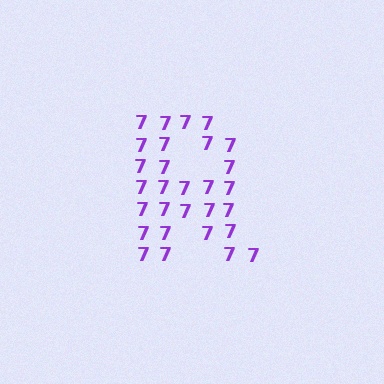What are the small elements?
The small elements are digit 7's.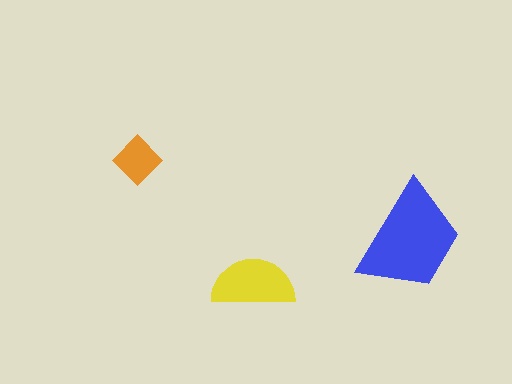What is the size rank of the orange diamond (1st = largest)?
3rd.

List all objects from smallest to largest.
The orange diamond, the yellow semicircle, the blue trapezoid.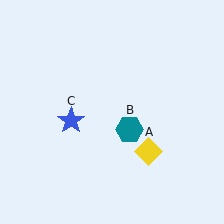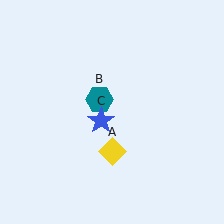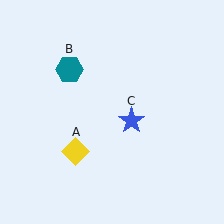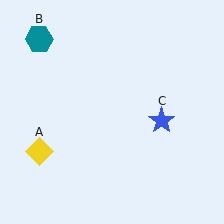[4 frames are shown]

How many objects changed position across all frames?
3 objects changed position: yellow diamond (object A), teal hexagon (object B), blue star (object C).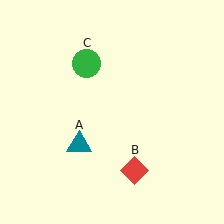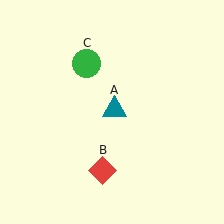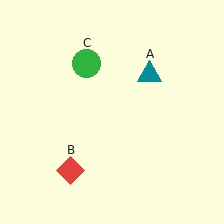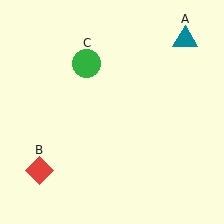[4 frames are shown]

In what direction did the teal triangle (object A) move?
The teal triangle (object A) moved up and to the right.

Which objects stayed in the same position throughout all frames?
Green circle (object C) remained stationary.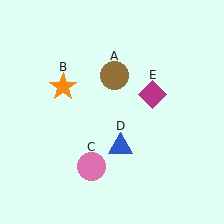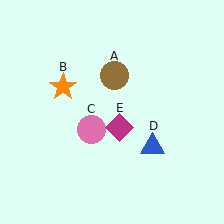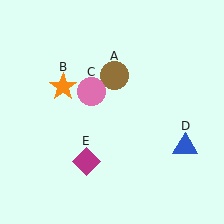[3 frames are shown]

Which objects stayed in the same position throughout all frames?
Brown circle (object A) and orange star (object B) remained stationary.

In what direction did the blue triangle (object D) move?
The blue triangle (object D) moved right.